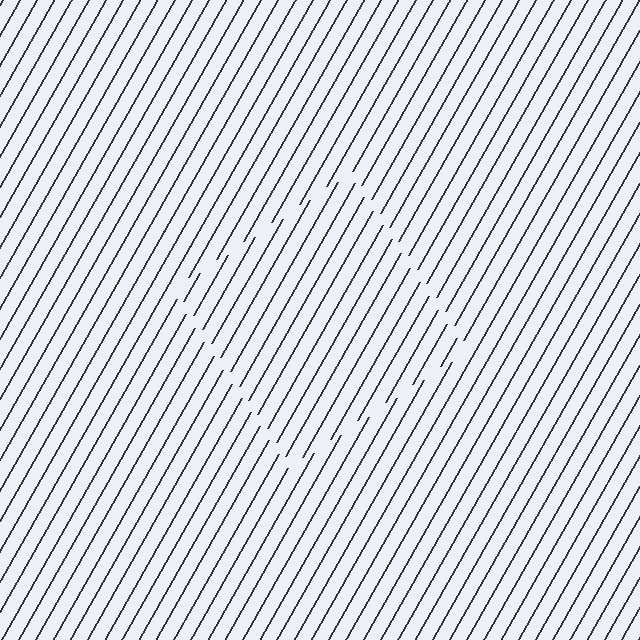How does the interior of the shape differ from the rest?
The interior of the shape contains the same grating, shifted by half a period — the contour is defined by the phase discontinuity where line-ends from the inner and outer gratings abut.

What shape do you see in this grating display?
An illusory square. The interior of the shape contains the same grating, shifted by half a period — the contour is defined by the phase discontinuity where line-ends from the inner and outer gratings abut.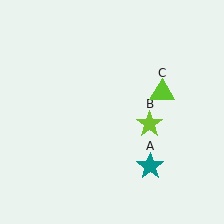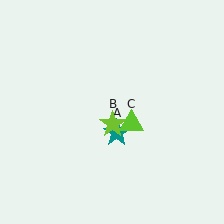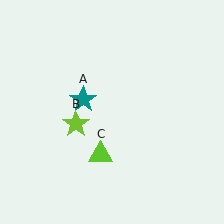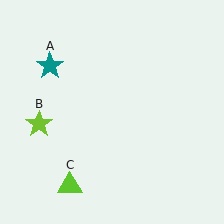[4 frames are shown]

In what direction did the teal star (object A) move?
The teal star (object A) moved up and to the left.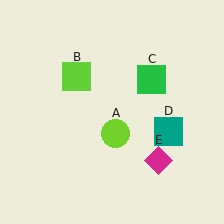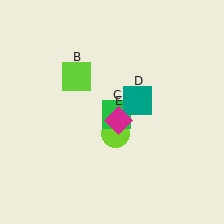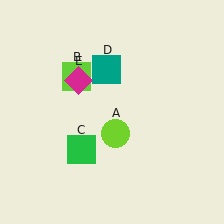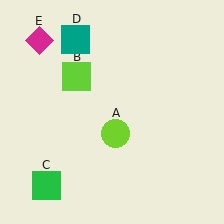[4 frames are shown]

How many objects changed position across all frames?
3 objects changed position: green square (object C), teal square (object D), magenta diamond (object E).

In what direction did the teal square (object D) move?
The teal square (object D) moved up and to the left.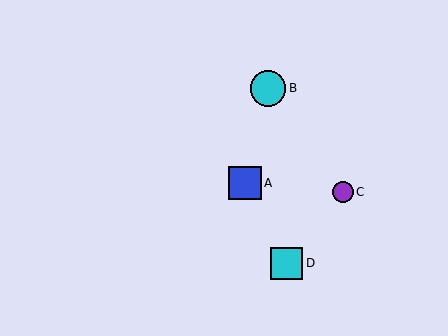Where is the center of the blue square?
The center of the blue square is at (245, 183).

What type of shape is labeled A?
Shape A is a blue square.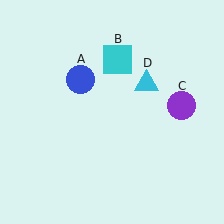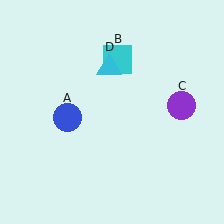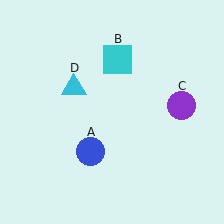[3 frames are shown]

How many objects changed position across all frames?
2 objects changed position: blue circle (object A), cyan triangle (object D).